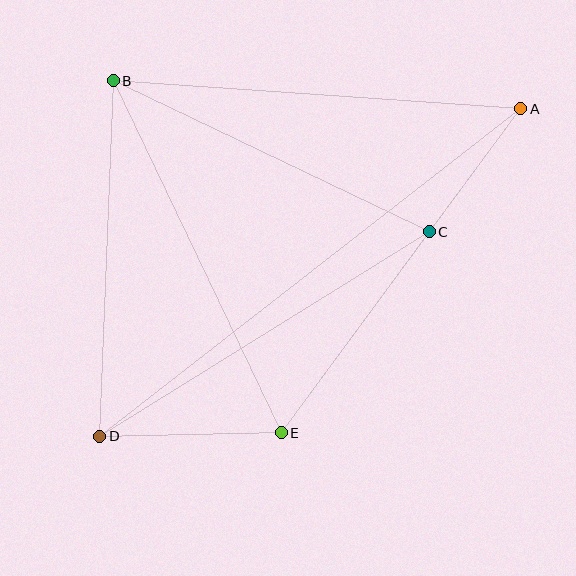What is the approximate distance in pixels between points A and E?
The distance between A and E is approximately 403 pixels.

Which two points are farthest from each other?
Points A and D are farthest from each other.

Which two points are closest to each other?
Points A and C are closest to each other.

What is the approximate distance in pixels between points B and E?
The distance between B and E is approximately 390 pixels.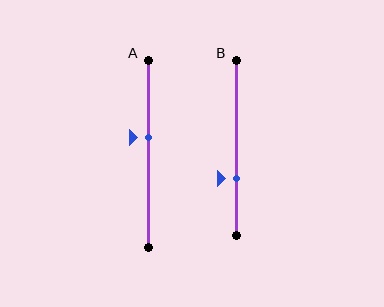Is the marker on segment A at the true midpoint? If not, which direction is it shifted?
No, the marker on segment A is shifted upward by about 8% of the segment length.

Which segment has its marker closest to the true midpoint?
Segment A has its marker closest to the true midpoint.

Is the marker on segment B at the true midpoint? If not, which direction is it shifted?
No, the marker on segment B is shifted downward by about 18% of the segment length.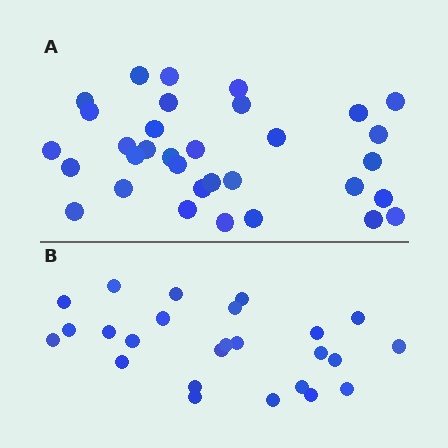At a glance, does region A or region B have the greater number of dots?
Region A (the top region) has more dots.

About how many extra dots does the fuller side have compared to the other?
Region A has roughly 8 or so more dots than region B.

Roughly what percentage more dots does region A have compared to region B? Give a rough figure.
About 30% more.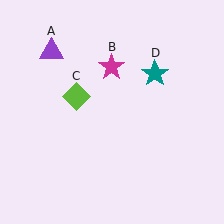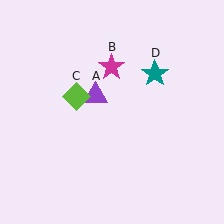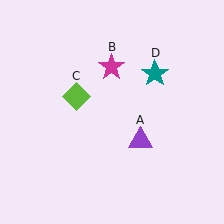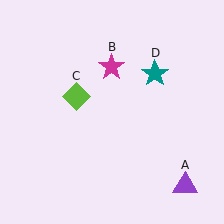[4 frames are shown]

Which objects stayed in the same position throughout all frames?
Magenta star (object B) and lime diamond (object C) and teal star (object D) remained stationary.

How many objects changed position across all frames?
1 object changed position: purple triangle (object A).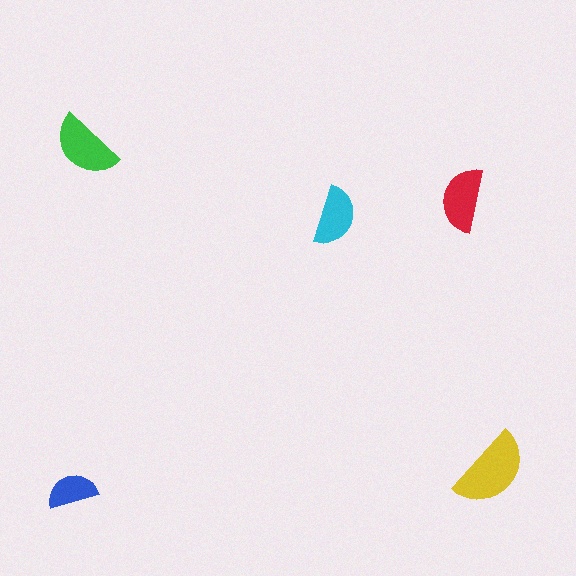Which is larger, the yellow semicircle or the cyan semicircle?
The yellow one.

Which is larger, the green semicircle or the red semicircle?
The green one.